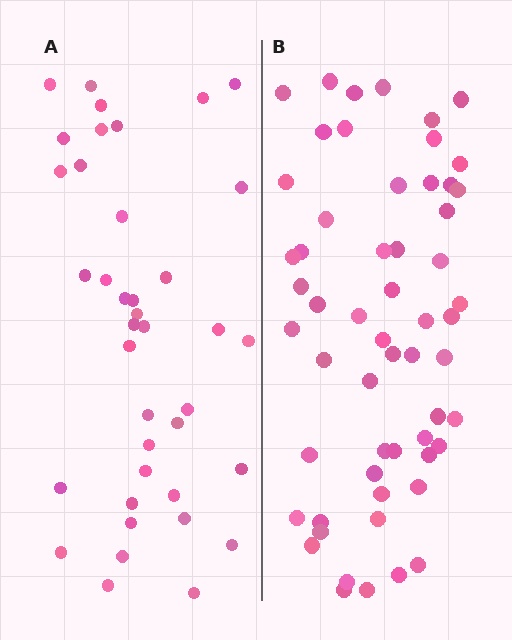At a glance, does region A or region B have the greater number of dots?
Region B (the right region) has more dots.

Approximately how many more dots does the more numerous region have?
Region B has approximately 20 more dots than region A.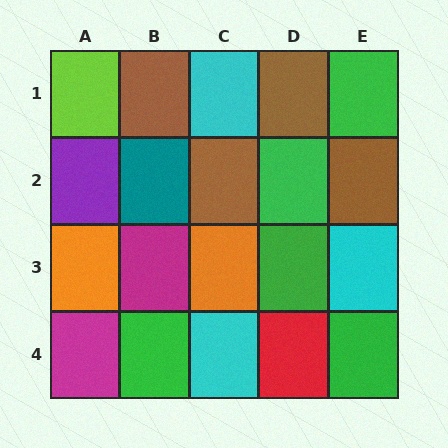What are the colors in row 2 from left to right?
Purple, teal, brown, green, brown.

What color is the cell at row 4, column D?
Red.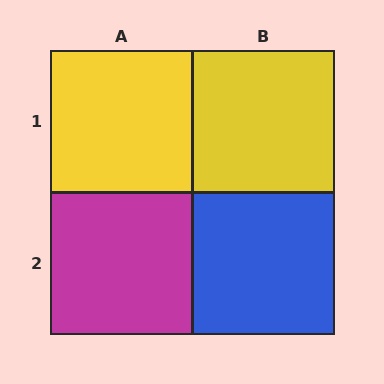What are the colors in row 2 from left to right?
Magenta, blue.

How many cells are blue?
1 cell is blue.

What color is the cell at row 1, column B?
Yellow.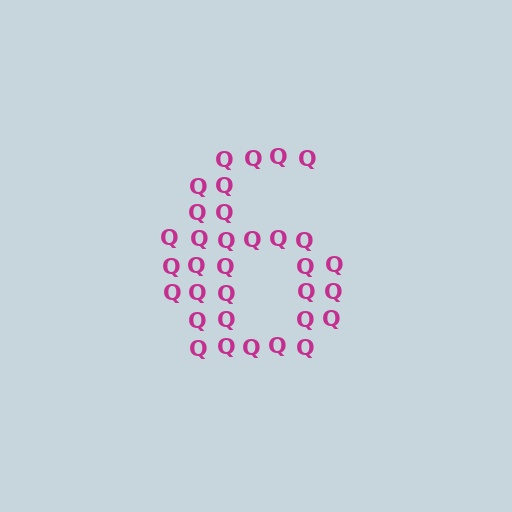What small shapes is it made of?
It is made of small letter Q's.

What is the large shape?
The large shape is the digit 6.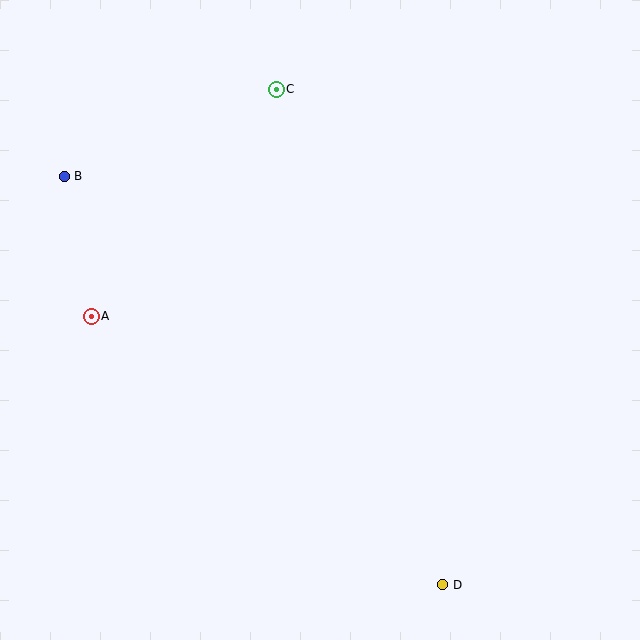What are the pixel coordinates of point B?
Point B is at (64, 176).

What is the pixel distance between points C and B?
The distance between C and B is 229 pixels.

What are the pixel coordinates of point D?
Point D is at (443, 585).